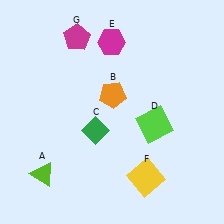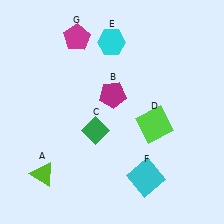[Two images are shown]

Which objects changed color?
B changed from orange to magenta. E changed from magenta to cyan. F changed from yellow to cyan.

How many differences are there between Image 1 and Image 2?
There are 3 differences between the two images.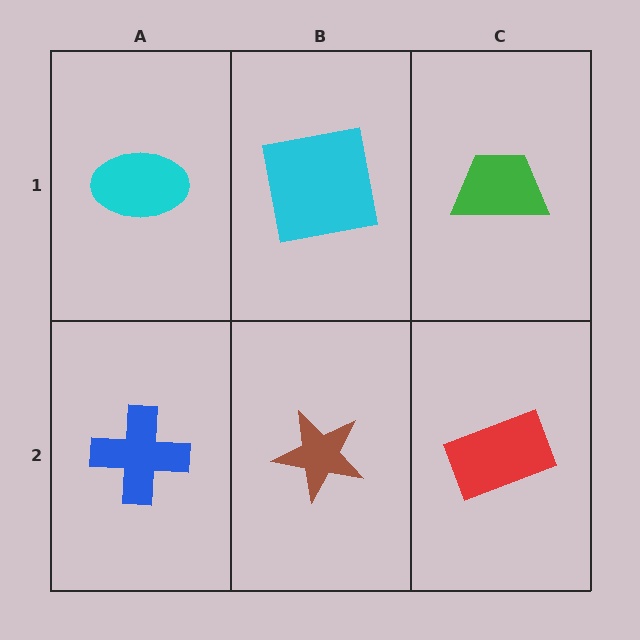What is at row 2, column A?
A blue cross.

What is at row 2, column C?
A red rectangle.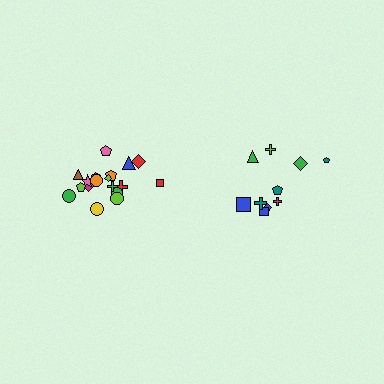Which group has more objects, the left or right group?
The left group.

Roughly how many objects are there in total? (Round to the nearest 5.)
Roughly 30 objects in total.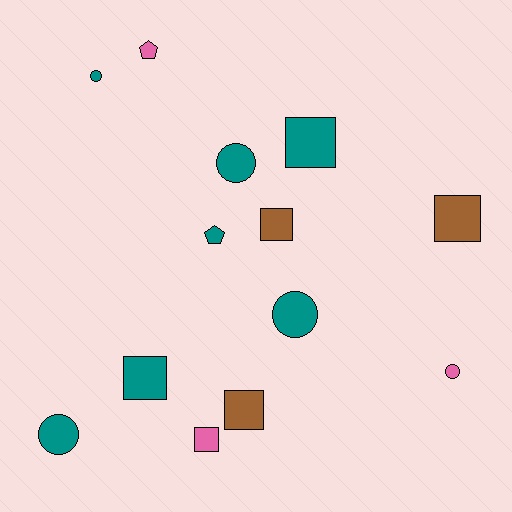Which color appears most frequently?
Teal, with 7 objects.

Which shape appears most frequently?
Square, with 6 objects.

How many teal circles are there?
There are 4 teal circles.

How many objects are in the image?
There are 13 objects.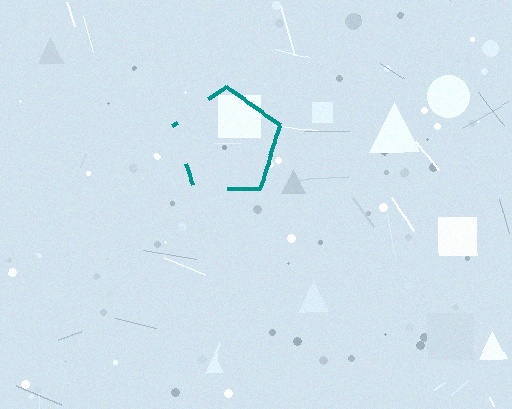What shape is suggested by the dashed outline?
The dashed outline suggests a pentagon.